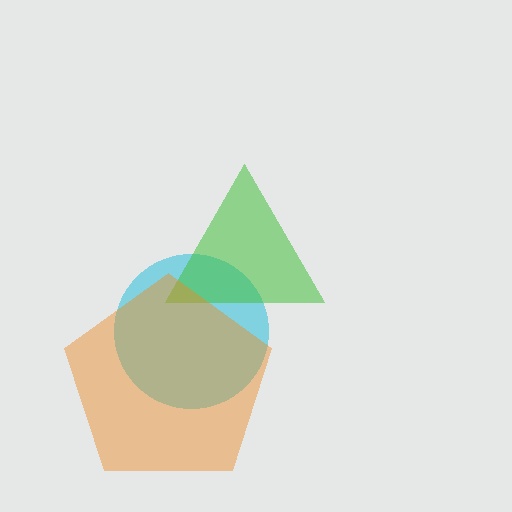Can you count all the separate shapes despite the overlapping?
Yes, there are 3 separate shapes.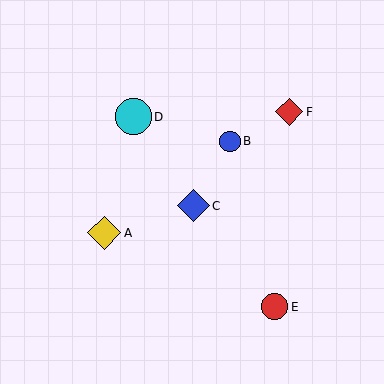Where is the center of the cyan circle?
The center of the cyan circle is at (133, 117).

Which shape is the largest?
The cyan circle (labeled D) is the largest.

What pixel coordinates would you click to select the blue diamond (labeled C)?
Click at (193, 206) to select the blue diamond C.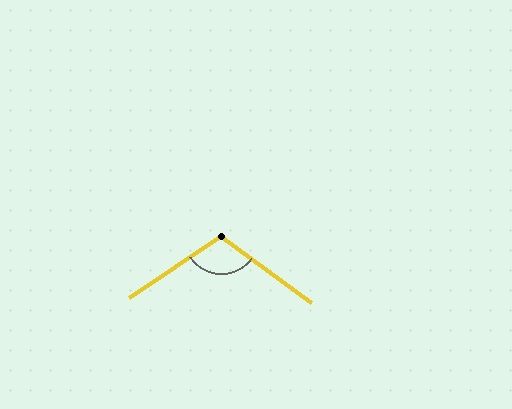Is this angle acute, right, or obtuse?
It is obtuse.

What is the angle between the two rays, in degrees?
Approximately 110 degrees.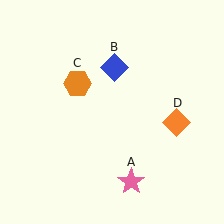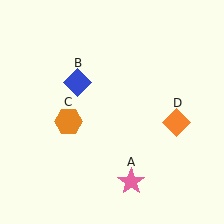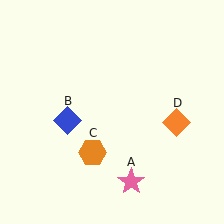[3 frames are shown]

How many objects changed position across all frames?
2 objects changed position: blue diamond (object B), orange hexagon (object C).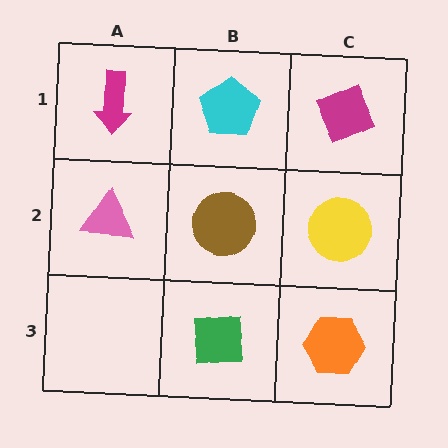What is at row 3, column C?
An orange hexagon.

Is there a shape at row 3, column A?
No, that cell is empty.